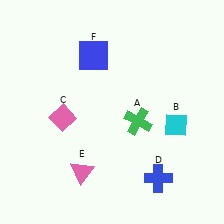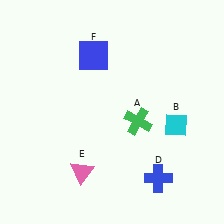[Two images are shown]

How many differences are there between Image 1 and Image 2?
There is 1 difference between the two images.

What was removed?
The pink diamond (C) was removed in Image 2.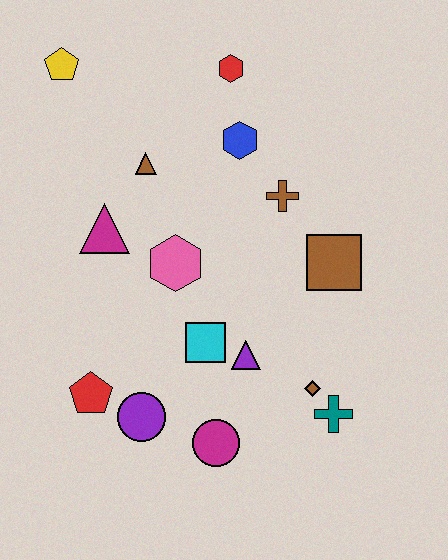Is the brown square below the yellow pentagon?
Yes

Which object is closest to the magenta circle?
The purple circle is closest to the magenta circle.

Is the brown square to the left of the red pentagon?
No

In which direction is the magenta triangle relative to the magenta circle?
The magenta triangle is above the magenta circle.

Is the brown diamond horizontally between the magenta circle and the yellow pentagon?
No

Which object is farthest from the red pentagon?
The red hexagon is farthest from the red pentagon.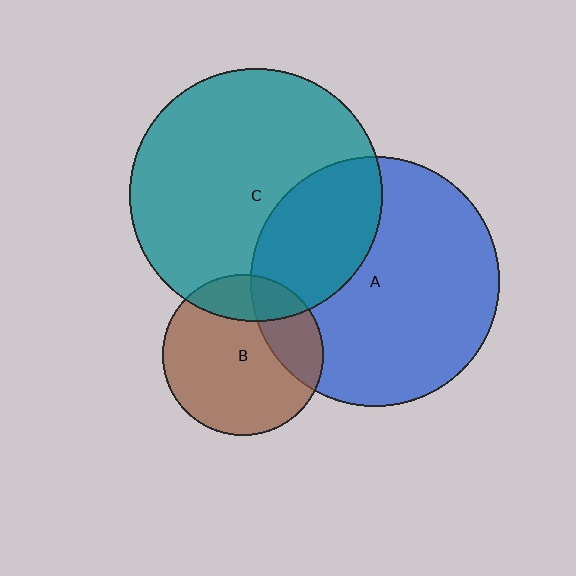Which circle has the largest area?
Circle C (teal).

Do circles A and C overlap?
Yes.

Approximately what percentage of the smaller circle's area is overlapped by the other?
Approximately 30%.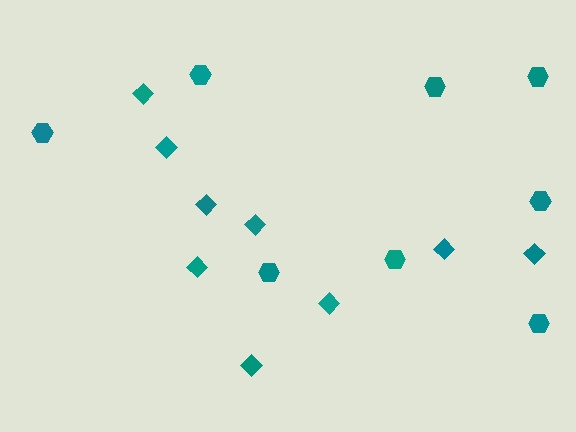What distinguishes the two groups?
There are 2 groups: one group of diamonds (9) and one group of hexagons (8).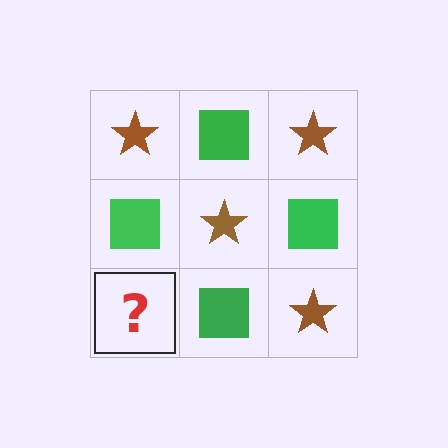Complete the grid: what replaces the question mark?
The question mark should be replaced with a brown star.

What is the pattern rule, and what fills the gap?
The rule is that it alternates brown star and green square in a checkerboard pattern. The gap should be filled with a brown star.